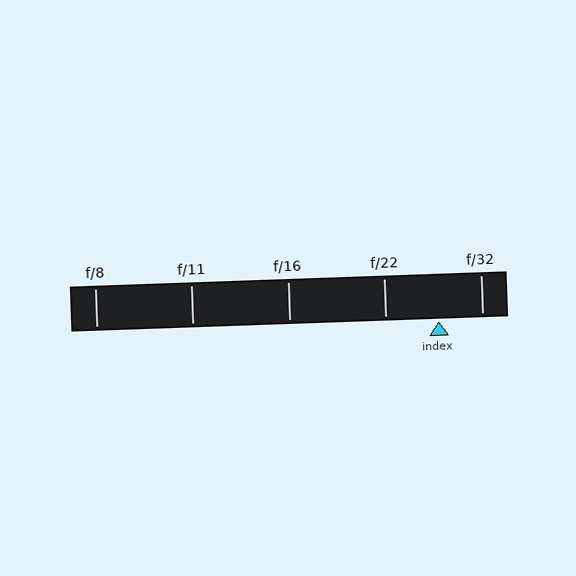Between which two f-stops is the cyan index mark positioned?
The index mark is between f/22 and f/32.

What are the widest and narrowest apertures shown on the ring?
The widest aperture shown is f/8 and the narrowest is f/32.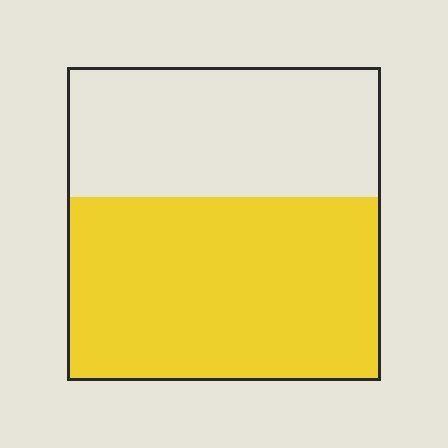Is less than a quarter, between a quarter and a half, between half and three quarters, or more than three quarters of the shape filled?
Between half and three quarters.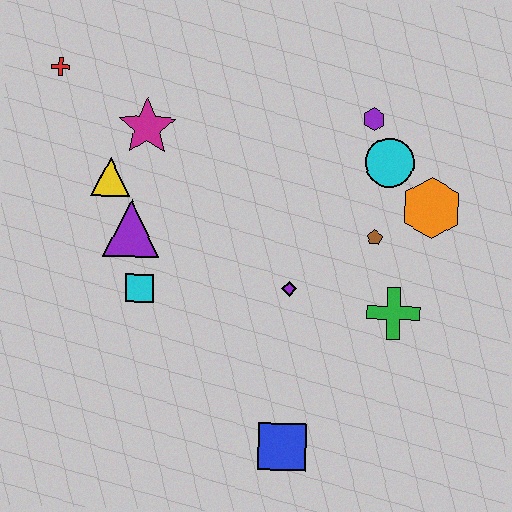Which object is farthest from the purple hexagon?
The blue square is farthest from the purple hexagon.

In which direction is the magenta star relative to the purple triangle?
The magenta star is above the purple triangle.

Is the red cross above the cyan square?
Yes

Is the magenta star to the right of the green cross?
No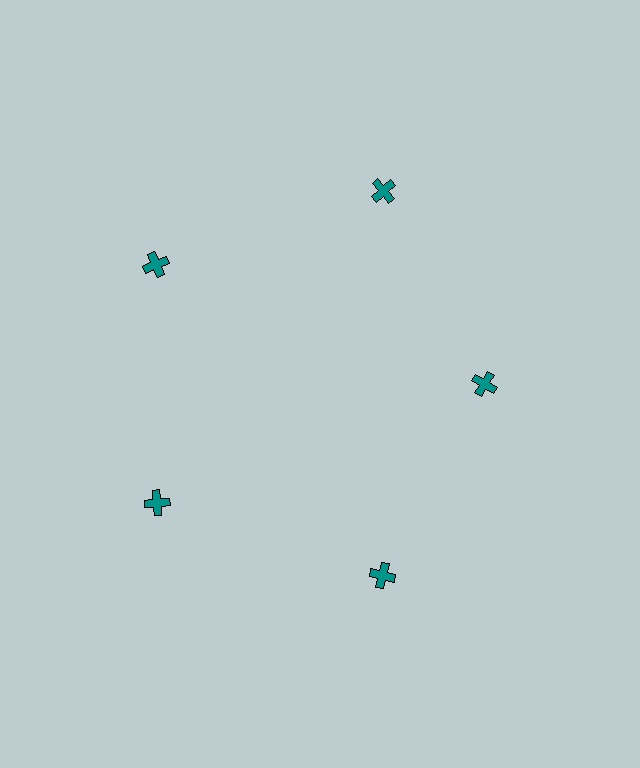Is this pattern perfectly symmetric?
No. The 5 teal crosses are arranged in a ring, but one element near the 3 o'clock position is pulled inward toward the center, breaking the 5-fold rotational symmetry.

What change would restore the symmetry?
The symmetry would be restored by moving it outward, back onto the ring so that all 5 crosses sit at equal angles and equal distance from the center.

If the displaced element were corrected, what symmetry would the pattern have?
It would have 5-fold rotational symmetry — the pattern would map onto itself every 72 degrees.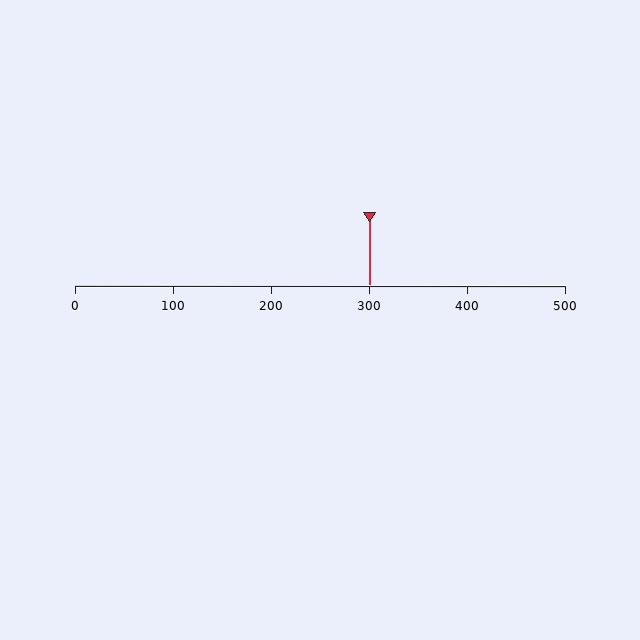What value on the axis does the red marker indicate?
The marker indicates approximately 300.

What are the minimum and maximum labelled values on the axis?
The axis runs from 0 to 500.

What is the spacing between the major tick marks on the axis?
The major ticks are spaced 100 apart.